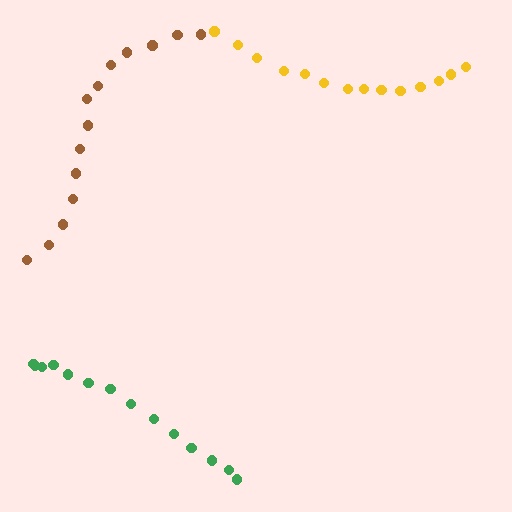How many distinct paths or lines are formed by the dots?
There are 3 distinct paths.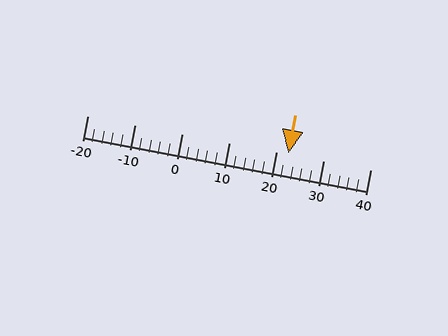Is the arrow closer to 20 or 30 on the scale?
The arrow is closer to 20.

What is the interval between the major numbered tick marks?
The major tick marks are spaced 10 units apart.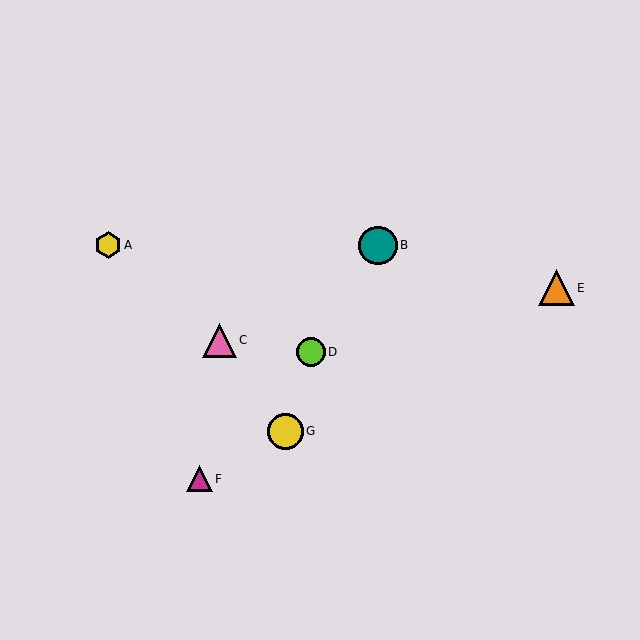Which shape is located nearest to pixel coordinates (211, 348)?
The pink triangle (labeled C) at (219, 340) is nearest to that location.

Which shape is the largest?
The teal circle (labeled B) is the largest.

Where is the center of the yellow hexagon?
The center of the yellow hexagon is at (108, 245).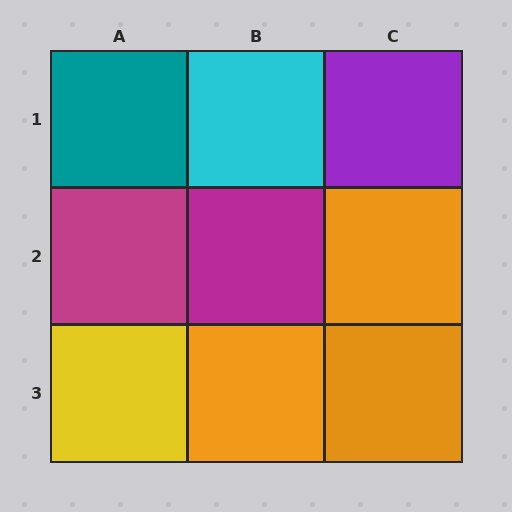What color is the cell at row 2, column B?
Magenta.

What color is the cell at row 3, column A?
Yellow.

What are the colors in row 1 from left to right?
Teal, cyan, purple.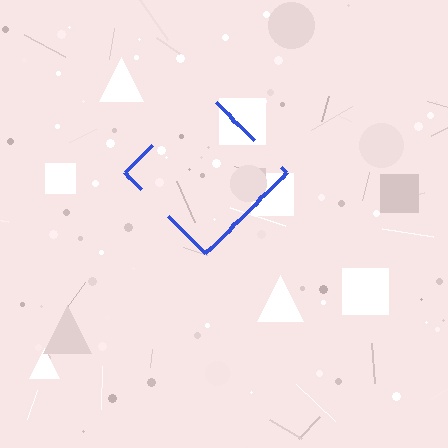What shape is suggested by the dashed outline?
The dashed outline suggests a diamond.